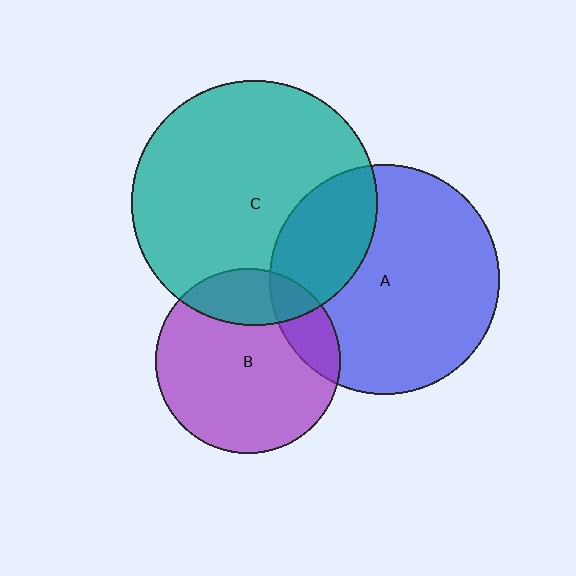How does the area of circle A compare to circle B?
Approximately 1.6 times.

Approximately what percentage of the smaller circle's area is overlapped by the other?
Approximately 25%.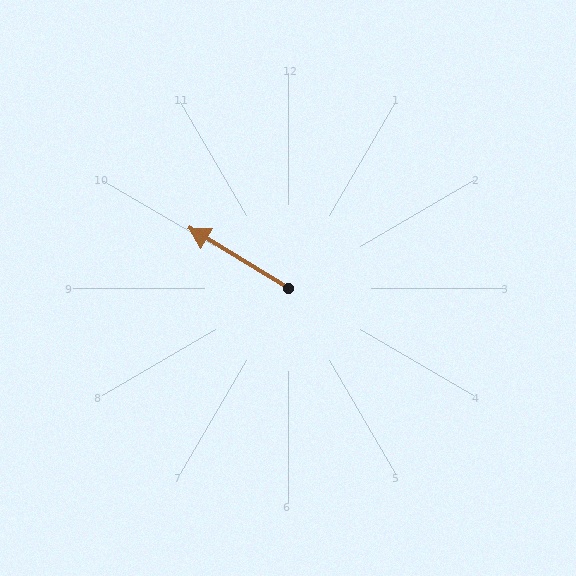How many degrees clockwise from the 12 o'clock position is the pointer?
Approximately 301 degrees.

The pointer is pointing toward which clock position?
Roughly 10 o'clock.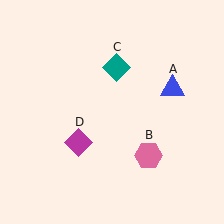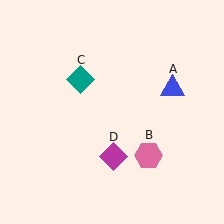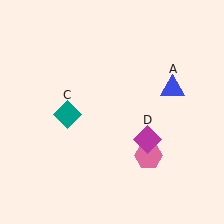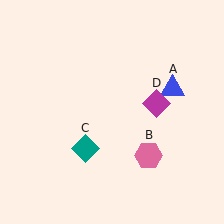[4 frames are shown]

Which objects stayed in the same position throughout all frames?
Blue triangle (object A) and pink hexagon (object B) remained stationary.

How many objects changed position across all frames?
2 objects changed position: teal diamond (object C), magenta diamond (object D).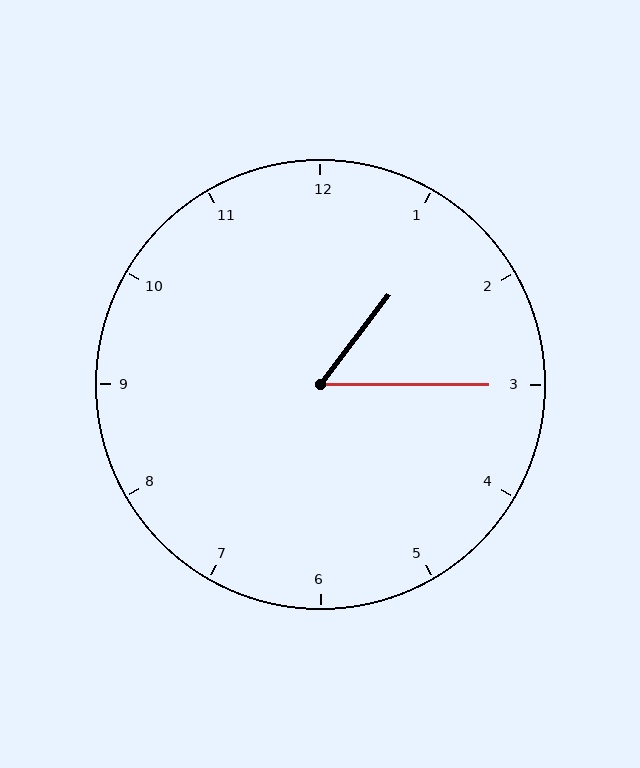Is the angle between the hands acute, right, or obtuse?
It is acute.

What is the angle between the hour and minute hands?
Approximately 52 degrees.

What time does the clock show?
1:15.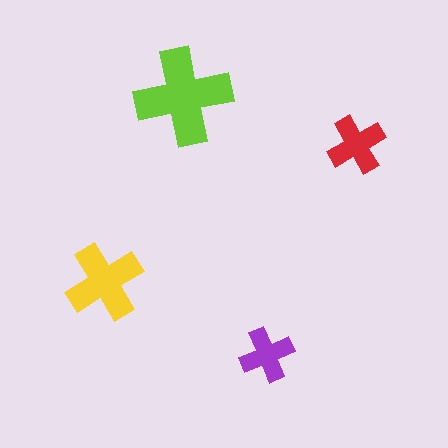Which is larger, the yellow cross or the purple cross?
The yellow one.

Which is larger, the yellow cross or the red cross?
The yellow one.